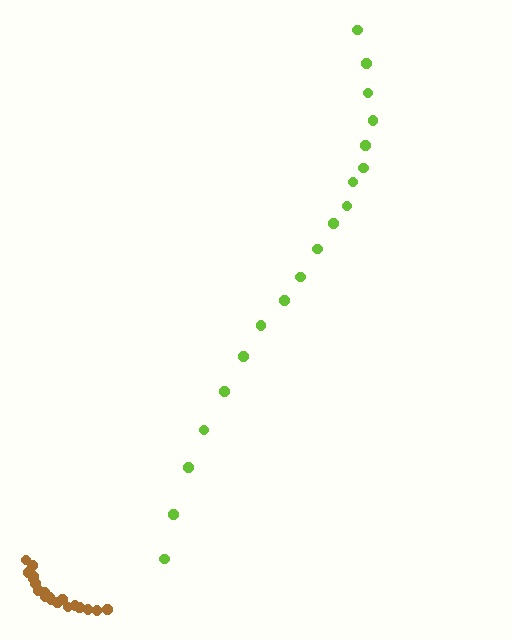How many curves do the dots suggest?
There are 2 distinct paths.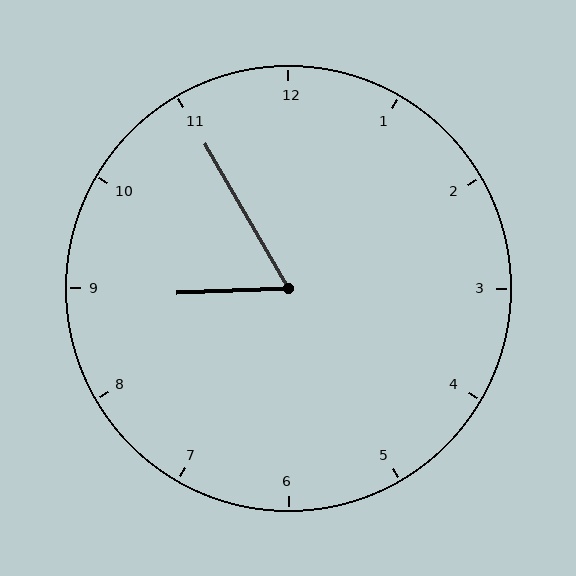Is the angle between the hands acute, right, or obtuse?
It is acute.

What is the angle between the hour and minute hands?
Approximately 62 degrees.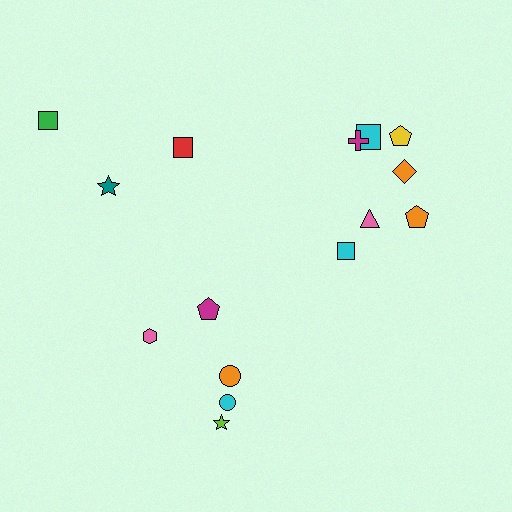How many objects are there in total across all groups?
There are 15 objects.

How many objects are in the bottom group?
There are 5 objects.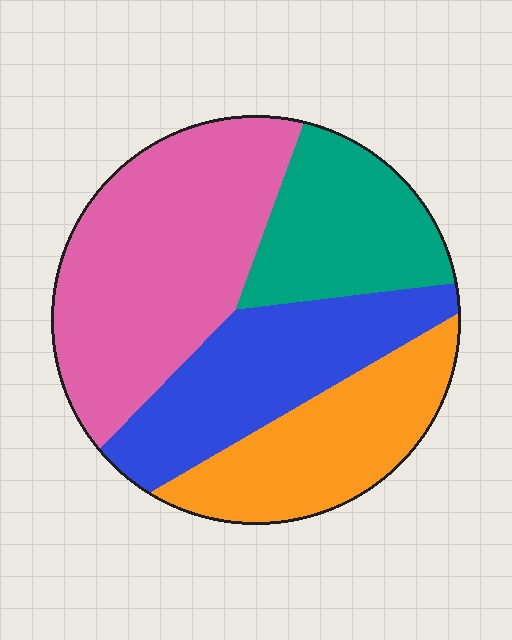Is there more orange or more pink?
Pink.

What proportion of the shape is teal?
Teal takes up about one fifth (1/5) of the shape.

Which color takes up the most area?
Pink, at roughly 35%.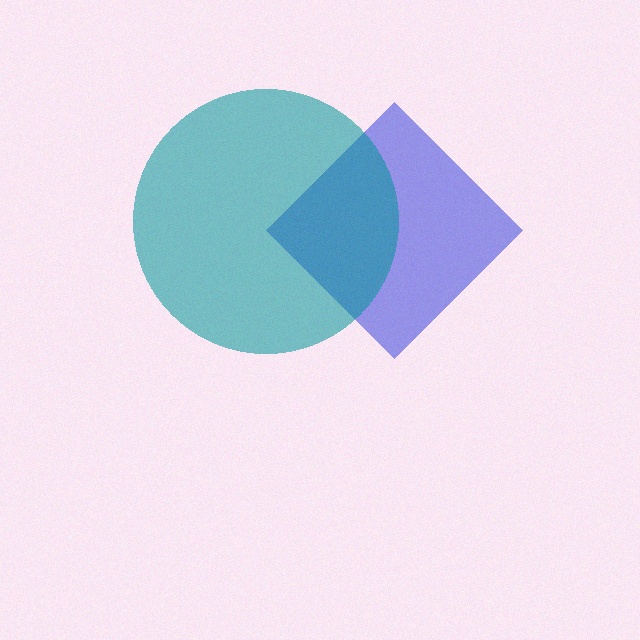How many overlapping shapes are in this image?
There are 2 overlapping shapes in the image.